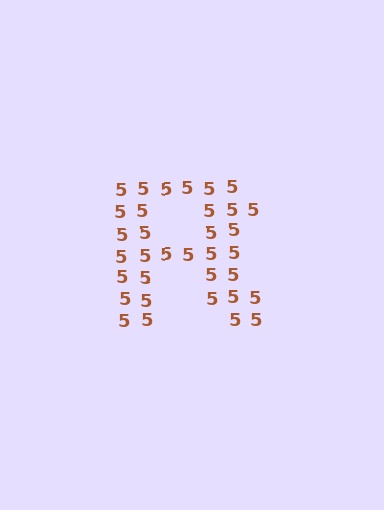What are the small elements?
The small elements are digit 5's.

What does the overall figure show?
The overall figure shows the letter R.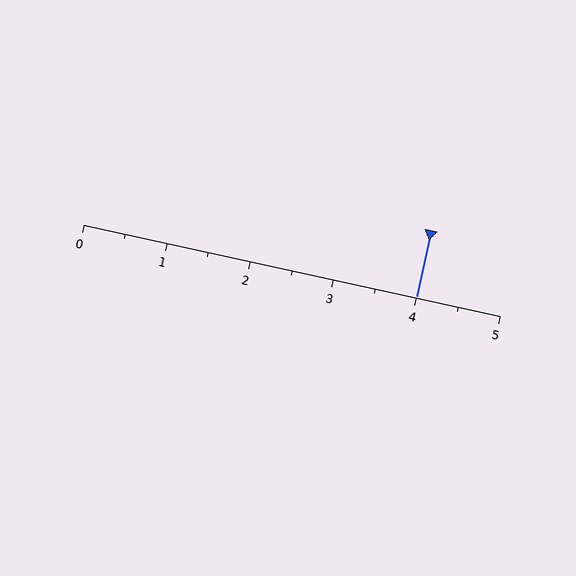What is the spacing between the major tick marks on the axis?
The major ticks are spaced 1 apart.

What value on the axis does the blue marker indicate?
The marker indicates approximately 4.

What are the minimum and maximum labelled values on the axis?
The axis runs from 0 to 5.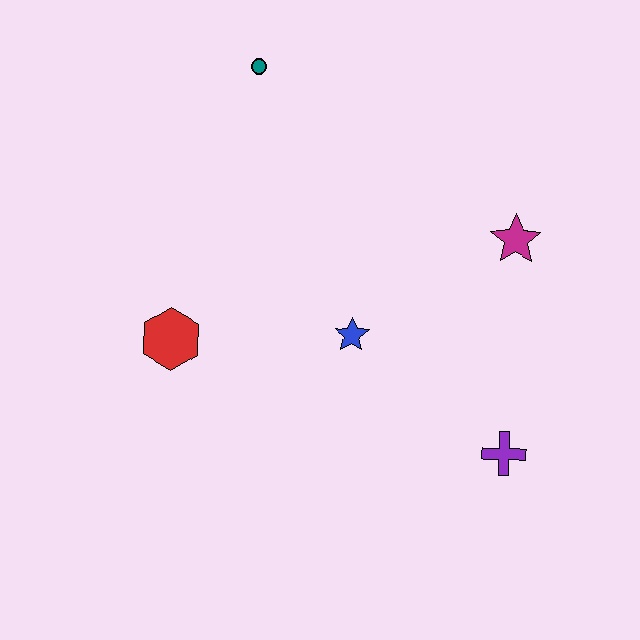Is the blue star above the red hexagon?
Yes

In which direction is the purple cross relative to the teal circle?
The purple cross is below the teal circle.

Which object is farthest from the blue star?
The teal circle is farthest from the blue star.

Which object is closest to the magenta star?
The blue star is closest to the magenta star.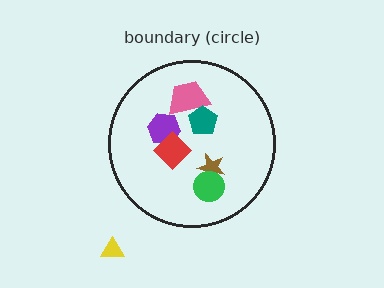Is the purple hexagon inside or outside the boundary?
Inside.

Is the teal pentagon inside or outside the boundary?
Inside.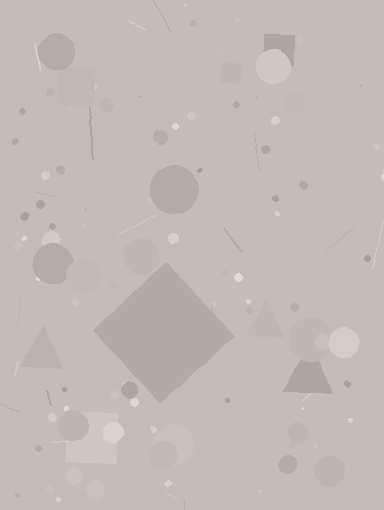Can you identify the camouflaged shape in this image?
The camouflaged shape is a diamond.